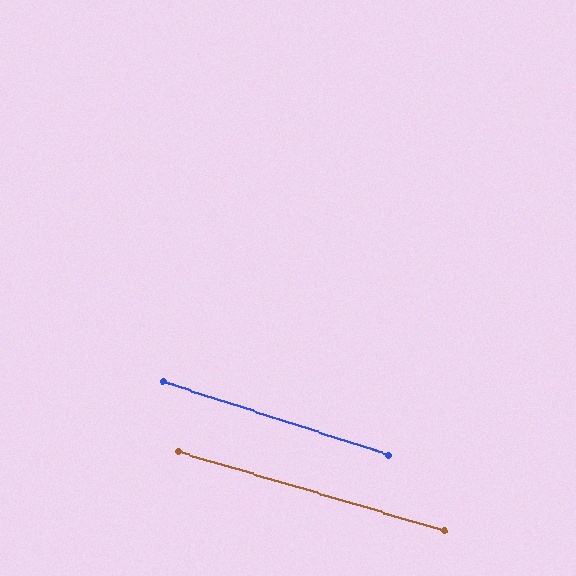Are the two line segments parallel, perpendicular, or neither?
Parallel — their directions differ by only 1.6°.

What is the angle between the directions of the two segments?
Approximately 2 degrees.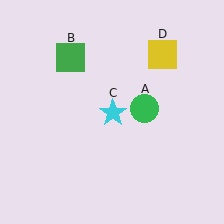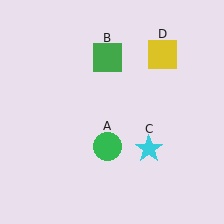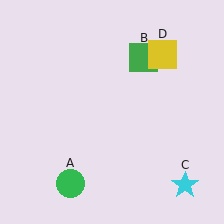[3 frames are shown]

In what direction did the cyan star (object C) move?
The cyan star (object C) moved down and to the right.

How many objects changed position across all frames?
3 objects changed position: green circle (object A), green square (object B), cyan star (object C).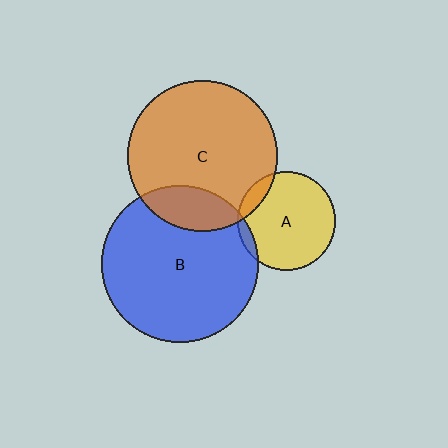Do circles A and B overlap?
Yes.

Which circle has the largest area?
Circle B (blue).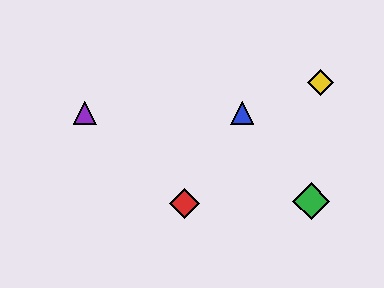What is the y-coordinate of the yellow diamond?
The yellow diamond is at y≈82.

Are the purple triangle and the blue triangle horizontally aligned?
Yes, both are at y≈113.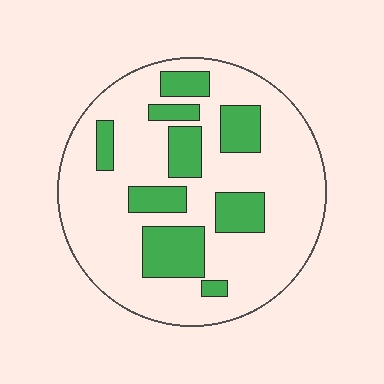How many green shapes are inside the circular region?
9.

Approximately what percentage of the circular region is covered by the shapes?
Approximately 25%.